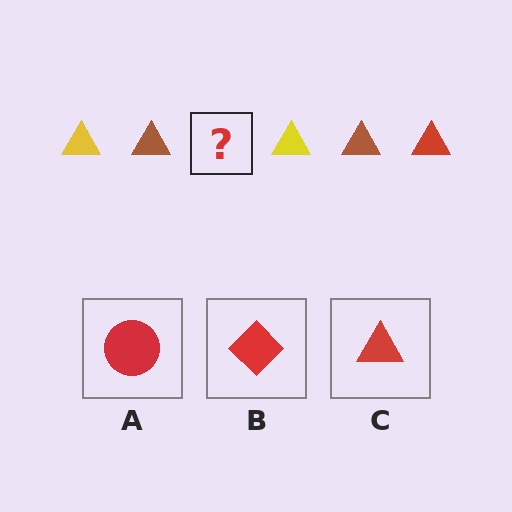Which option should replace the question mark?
Option C.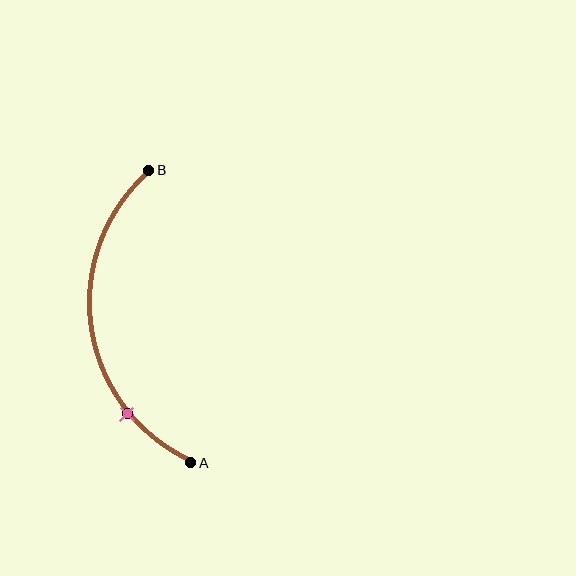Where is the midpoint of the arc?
The arc midpoint is the point on the curve farthest from the straight line joining A and B. It sits to the left of that line.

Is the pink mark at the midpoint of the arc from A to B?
No. The pink mark lies on the arc but is closer to endpoint A. The arc midpoint would be at the point on the curve equidistant along the arc from both A and B.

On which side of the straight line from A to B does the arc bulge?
The arc bulges to the left of the straight line connecting A and B.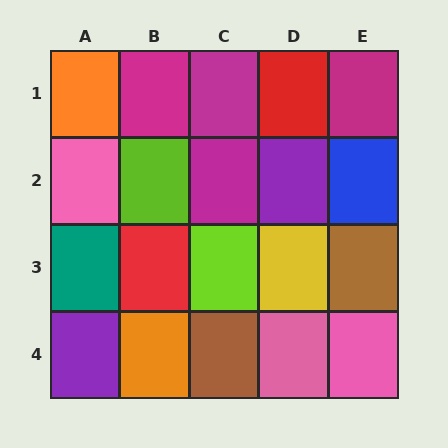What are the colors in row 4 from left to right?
Purple, orange, brown, pink, pink.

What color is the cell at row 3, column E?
Brown.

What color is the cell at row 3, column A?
Teal.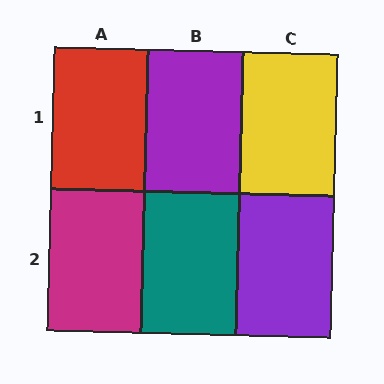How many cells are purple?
2 cells are purple.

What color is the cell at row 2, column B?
Teal.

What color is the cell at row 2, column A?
Magenta.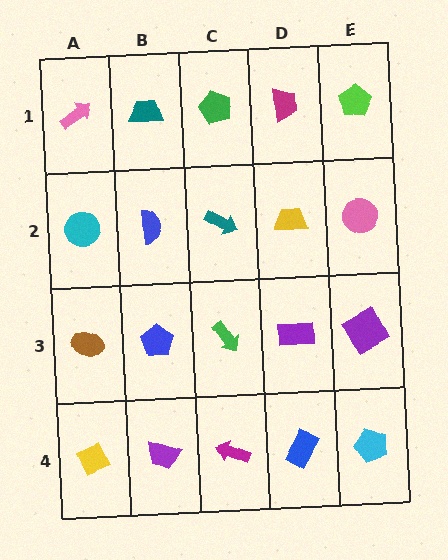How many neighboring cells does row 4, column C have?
3.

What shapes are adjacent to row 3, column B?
A blue semicircle (row 2, column B), a purple trapezoid (row 4, column B), a brown ellipse (row 3, column A), a green arrow (row 3, column C).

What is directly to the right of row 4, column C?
A blue rectangle.